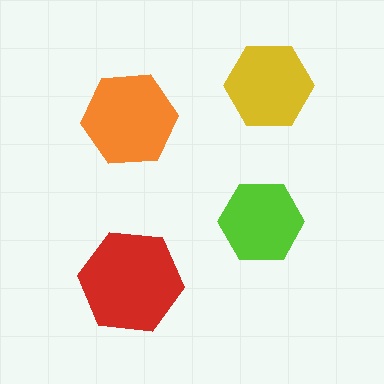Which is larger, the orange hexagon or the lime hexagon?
The orange one.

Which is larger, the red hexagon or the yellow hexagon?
The red one.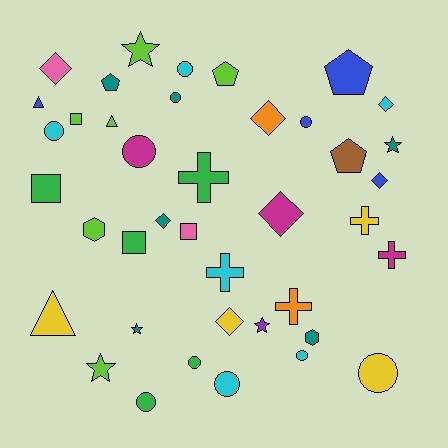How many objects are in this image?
There are 40 objects.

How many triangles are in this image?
There are 3 triangles.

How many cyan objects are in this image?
There are 6 cyan objects.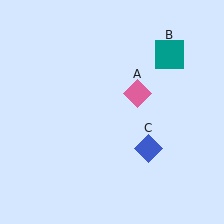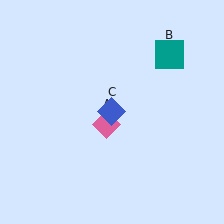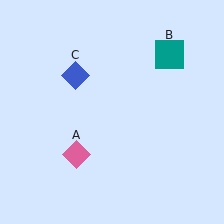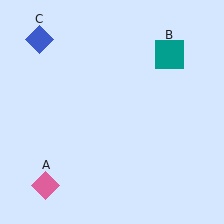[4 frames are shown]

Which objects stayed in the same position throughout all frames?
Teal square (object B) remained stationary.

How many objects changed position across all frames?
2 objects changed position: pink diamond (object A), blue diamond (object C).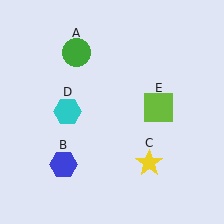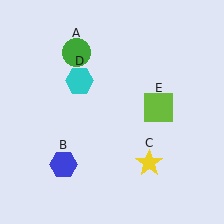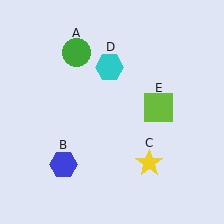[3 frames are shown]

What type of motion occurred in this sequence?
The cyan hexagon (object D) rotated clockwise around the center of the scene.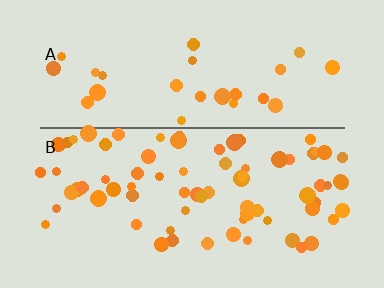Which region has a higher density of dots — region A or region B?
B (the bottom).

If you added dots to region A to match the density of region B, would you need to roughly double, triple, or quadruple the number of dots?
Approximately triple.